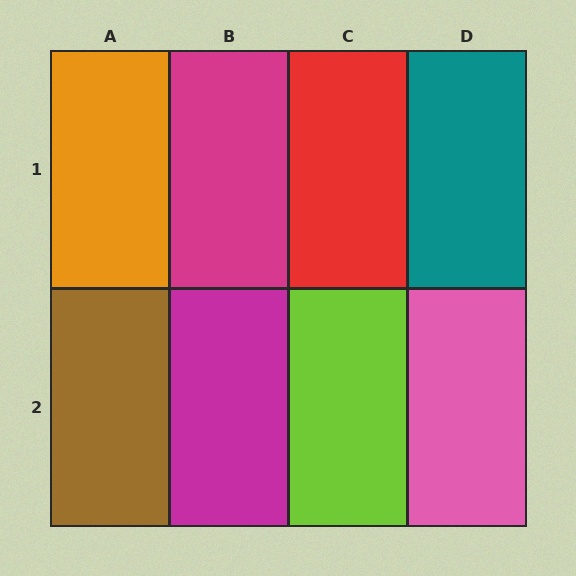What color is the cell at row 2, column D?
Pink.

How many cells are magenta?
2 cells are magenta.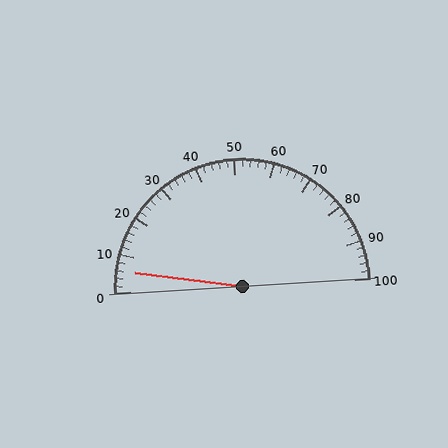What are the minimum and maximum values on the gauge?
The gauge ranges from 0 to 100.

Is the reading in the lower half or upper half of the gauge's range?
The reading is in the lower half of the range (0 to 100).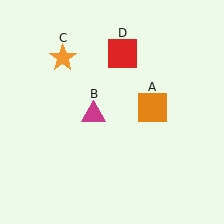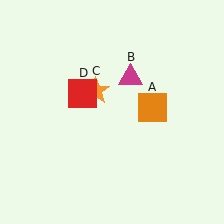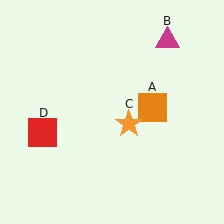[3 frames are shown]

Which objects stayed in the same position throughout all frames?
Orange square (object A) remained stationary.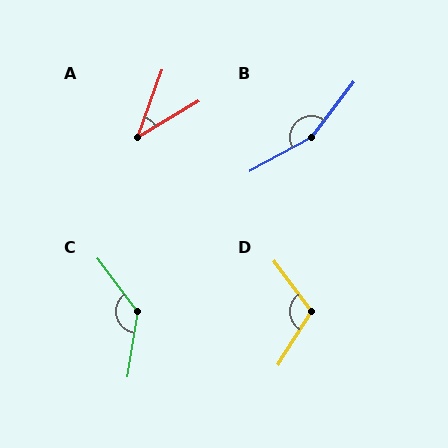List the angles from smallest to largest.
A (39°), D (111°), C (134°), B (156°).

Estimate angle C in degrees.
Approximately 134 degrees.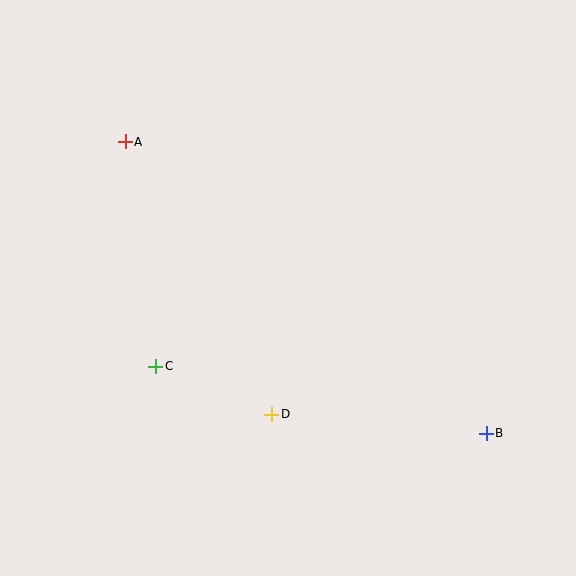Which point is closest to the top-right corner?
Point B is closest to the top-right corner.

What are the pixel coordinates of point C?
Point C is at (156, 366).